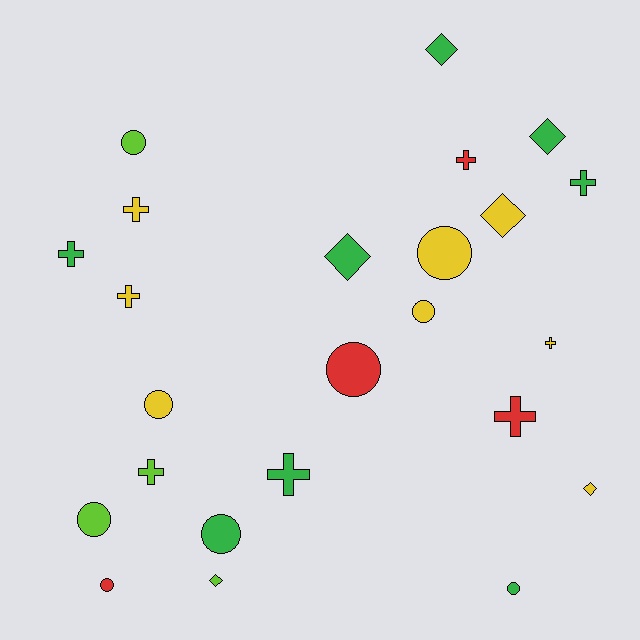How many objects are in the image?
There are 24 objects.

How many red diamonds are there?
There are no red diamonds.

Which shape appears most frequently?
Cross, with 9 objects.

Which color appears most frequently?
Yellow, with 8 objects.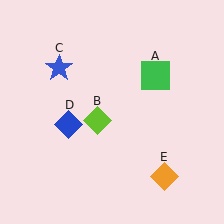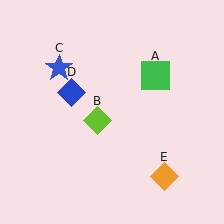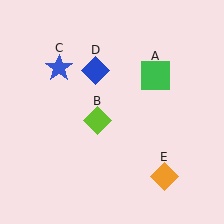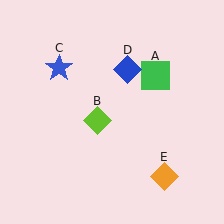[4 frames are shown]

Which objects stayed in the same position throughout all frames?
Green square (object A) and lime diamond (object B) and blue star (object C) and orange diamond (object E) remained stationary.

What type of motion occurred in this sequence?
The blue diamond (object D) rotated clockwise around the center of the scene.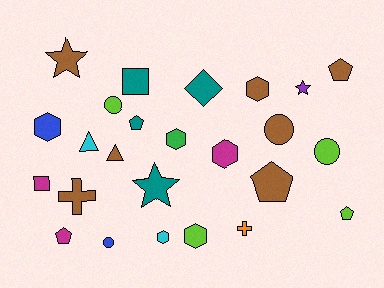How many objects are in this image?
There are 25 objects.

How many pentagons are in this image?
There are 5 pentagons.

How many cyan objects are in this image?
There are 2 cyan objects.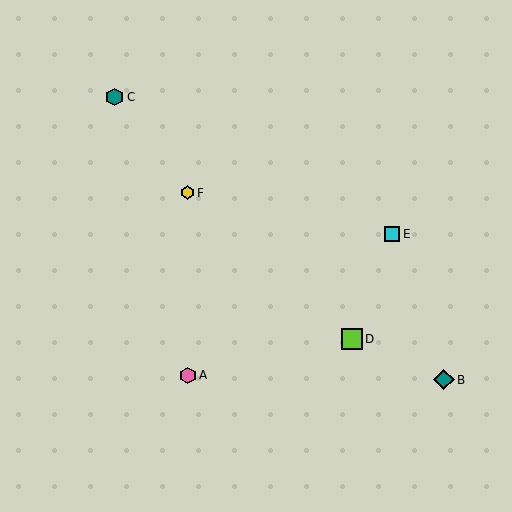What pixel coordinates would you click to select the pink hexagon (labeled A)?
Click at (188, 375) to select the pink hexagon A.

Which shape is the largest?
The lime square (labeled D) is the largest.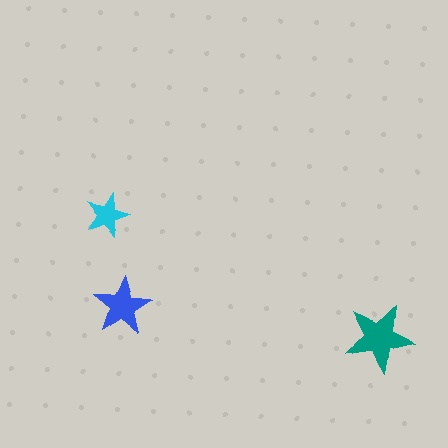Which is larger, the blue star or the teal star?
The teal one.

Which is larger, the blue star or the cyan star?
The blue one.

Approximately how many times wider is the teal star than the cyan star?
About 1.5 times wider.